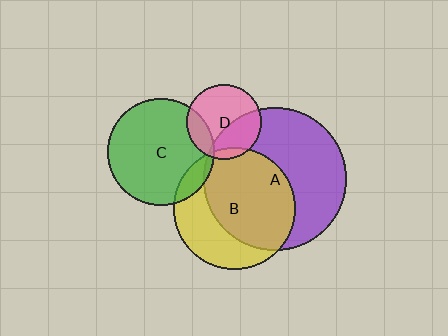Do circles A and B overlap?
Yes.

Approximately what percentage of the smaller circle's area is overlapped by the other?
Approximately 60%.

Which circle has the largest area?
Circle A (purple).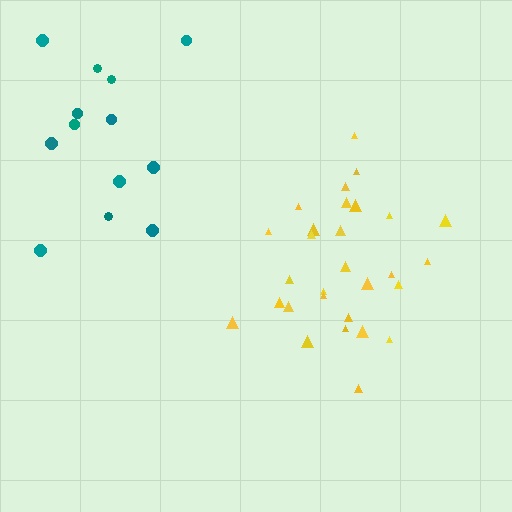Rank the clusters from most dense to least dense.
yellow, teal.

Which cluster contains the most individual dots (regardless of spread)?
Yellow (29).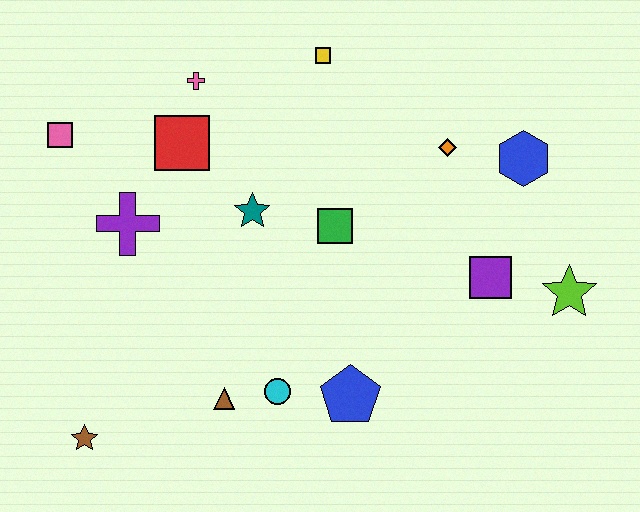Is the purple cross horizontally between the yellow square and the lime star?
No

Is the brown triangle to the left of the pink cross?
No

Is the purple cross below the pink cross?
Yes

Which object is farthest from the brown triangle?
The blue hexagon is farthest from the brown triangle.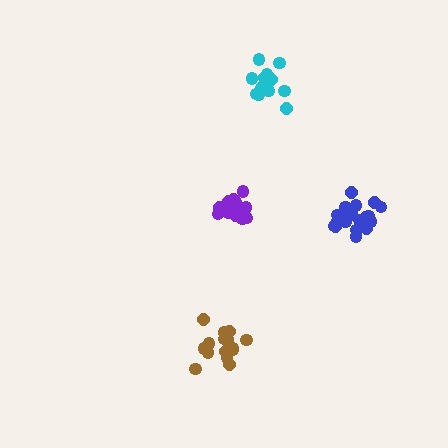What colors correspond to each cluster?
The clusters are colored: purple, brown, cyan, blue.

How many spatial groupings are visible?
There are 4 spatial groupings.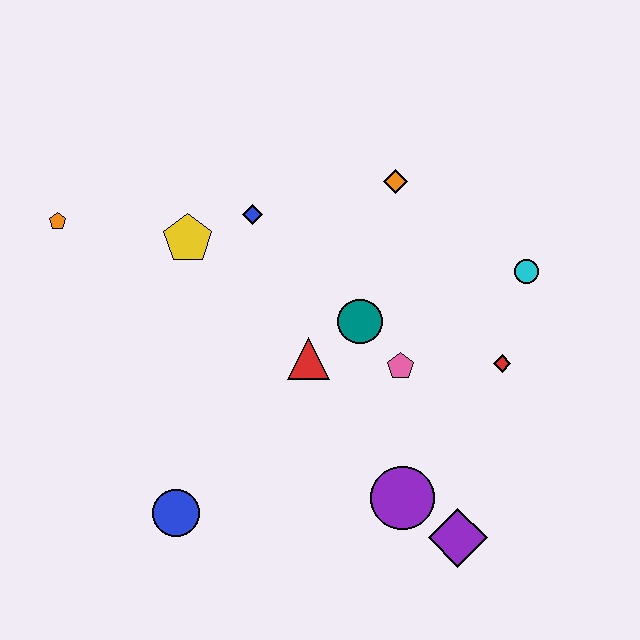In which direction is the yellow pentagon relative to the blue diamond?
The yellow pentagon is to the left of the blue diamond.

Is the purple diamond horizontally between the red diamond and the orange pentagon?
Yes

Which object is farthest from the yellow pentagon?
The purple diamond is farthest from the yellow pentagon.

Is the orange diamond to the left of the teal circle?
No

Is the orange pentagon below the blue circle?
No